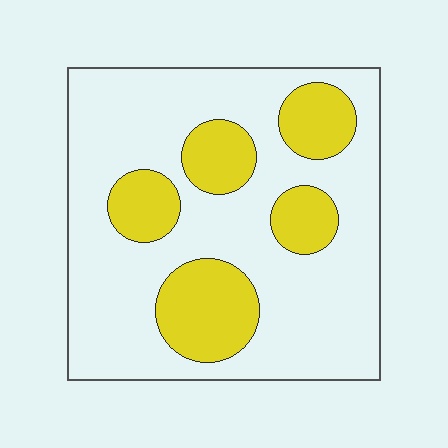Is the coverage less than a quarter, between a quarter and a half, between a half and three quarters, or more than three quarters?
Between a quarter and a half.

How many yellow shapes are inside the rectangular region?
5.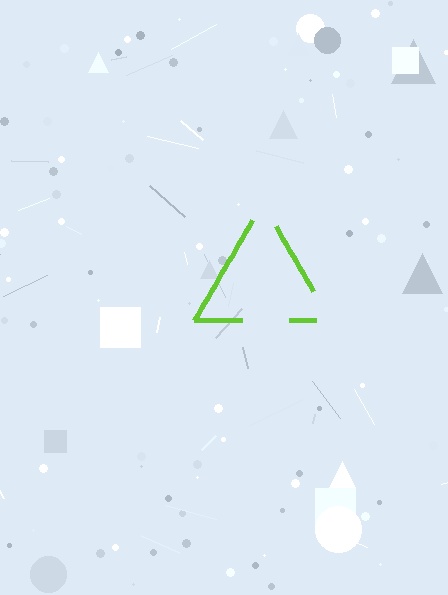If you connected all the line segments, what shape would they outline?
They would outline a triangle.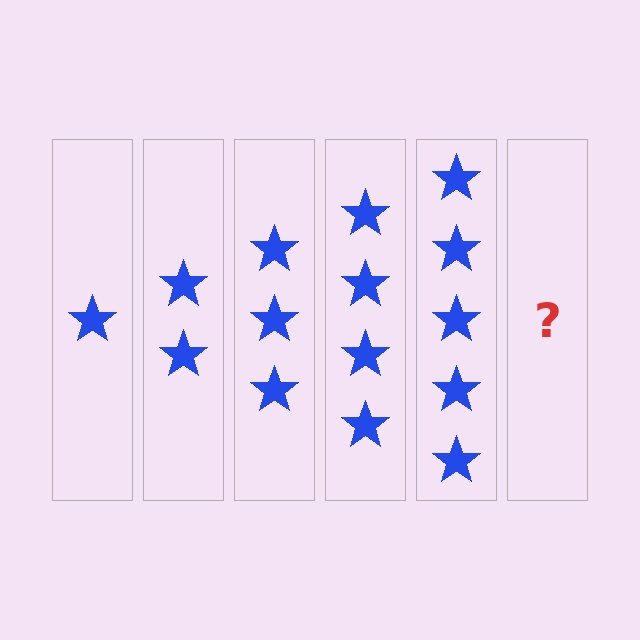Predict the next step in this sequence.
The next step is 6 stars.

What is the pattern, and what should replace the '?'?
The pattern is that each step adds one more star. The '?' should be 6 stars.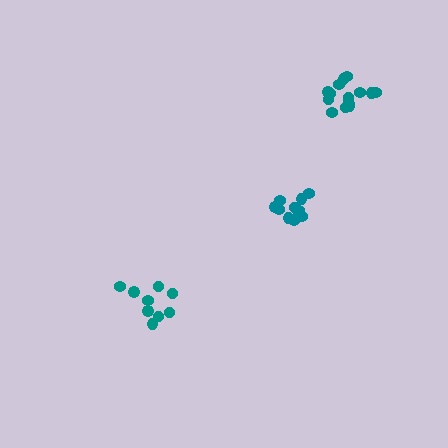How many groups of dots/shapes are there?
There are 3 groups.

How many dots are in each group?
Group 1: 9 dots, Group 2: 11 dots, Group 3: 15 dots (35 total).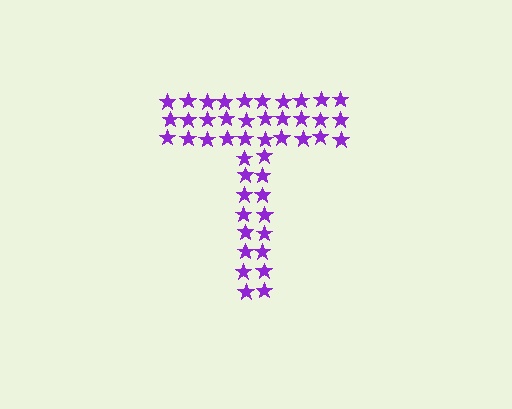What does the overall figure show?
The overall figure shows the letter T.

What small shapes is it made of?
It is made of small stars.